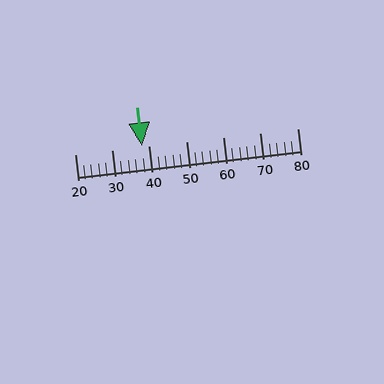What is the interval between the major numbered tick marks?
The major tick marks are spaced 10 units apart.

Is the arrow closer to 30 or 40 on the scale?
The arrow is closer to 40.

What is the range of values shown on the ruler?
The ruler shows values from 20 to 80.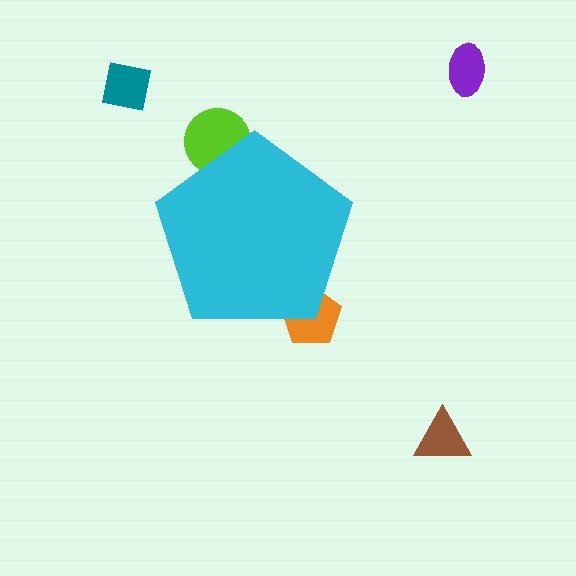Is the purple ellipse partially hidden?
No, the purple ellipse is fully visible.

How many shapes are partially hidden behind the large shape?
2 shapes are partially hidden.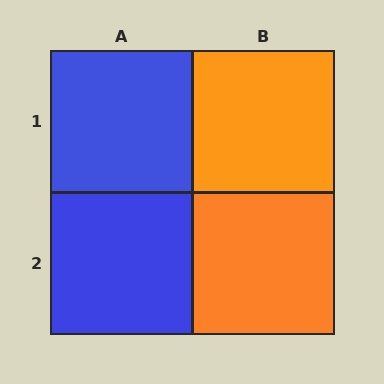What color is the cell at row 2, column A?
Blue.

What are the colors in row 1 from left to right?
Blue, orange.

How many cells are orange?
2 cells are orange.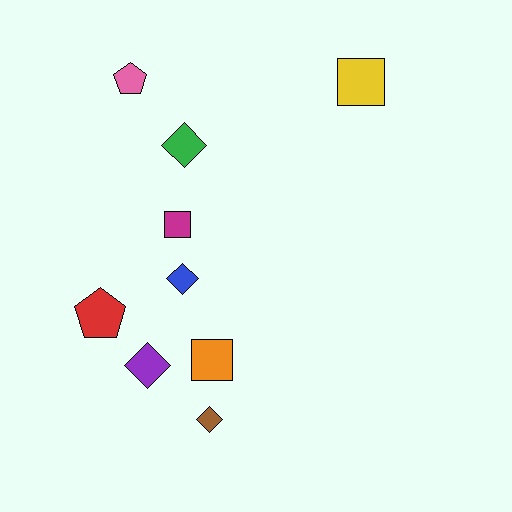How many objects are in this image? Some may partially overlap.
There are 9 objects.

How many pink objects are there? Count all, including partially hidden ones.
There is 1 pink object.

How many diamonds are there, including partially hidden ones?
There are 4 diamonds.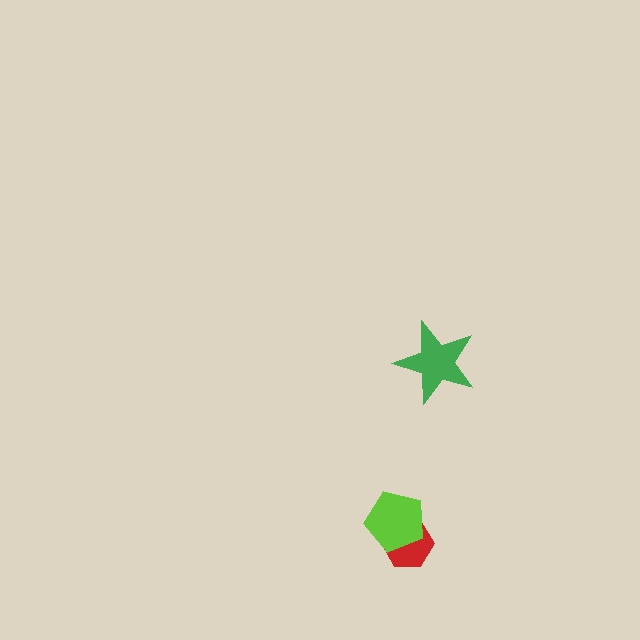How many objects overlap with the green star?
0 objects overlap with the green star.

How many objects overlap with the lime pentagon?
1 object overlaps with the lime pentagon.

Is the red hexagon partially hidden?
Yes, it is partially covered by another shape.